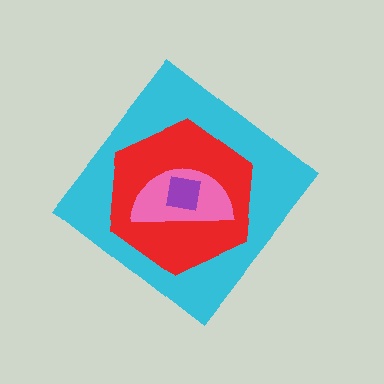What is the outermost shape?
The cyan diamond.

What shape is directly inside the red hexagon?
The pink semicircle.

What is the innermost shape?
The purple square.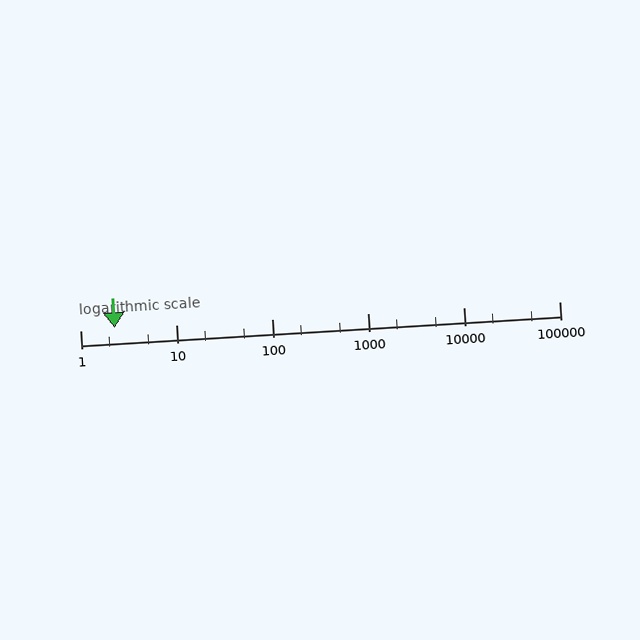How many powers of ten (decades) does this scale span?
The scale spans 5 decades, from 1 to 100000.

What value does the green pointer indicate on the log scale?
The pointer indicates approximately 2.3.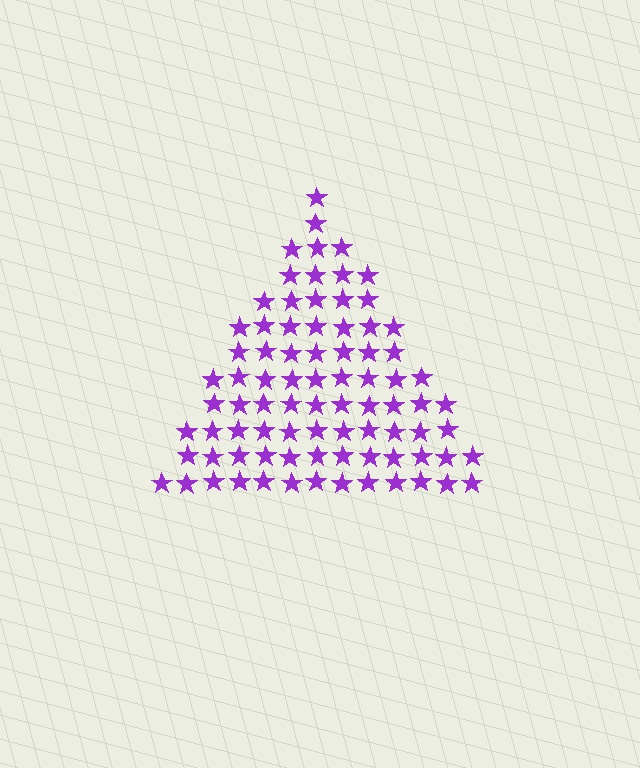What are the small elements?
The small elements are stars.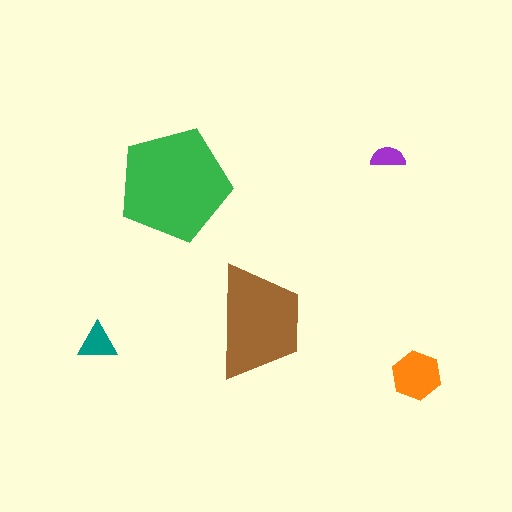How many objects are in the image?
There are 5 objects in the image.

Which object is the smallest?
The purple semicircle.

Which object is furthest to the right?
The orange hexagon is rightmost.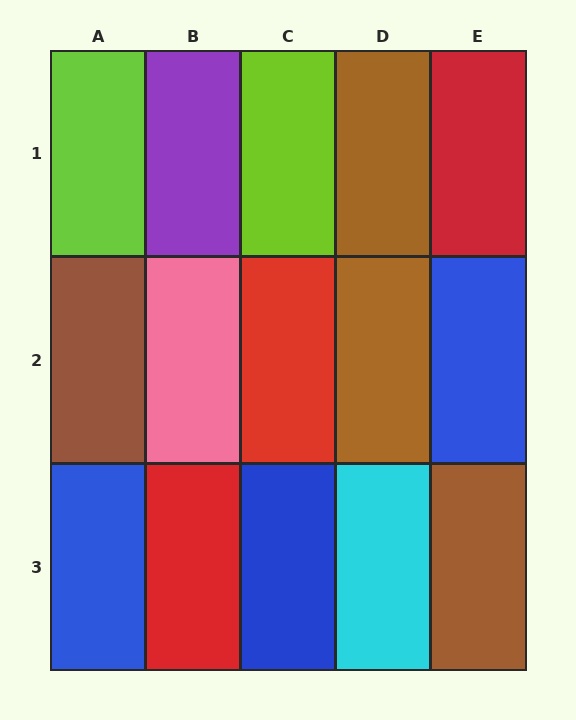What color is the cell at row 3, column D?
Cyan.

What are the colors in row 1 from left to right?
Lime, purple, lime, brown, red.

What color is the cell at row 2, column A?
Brown.